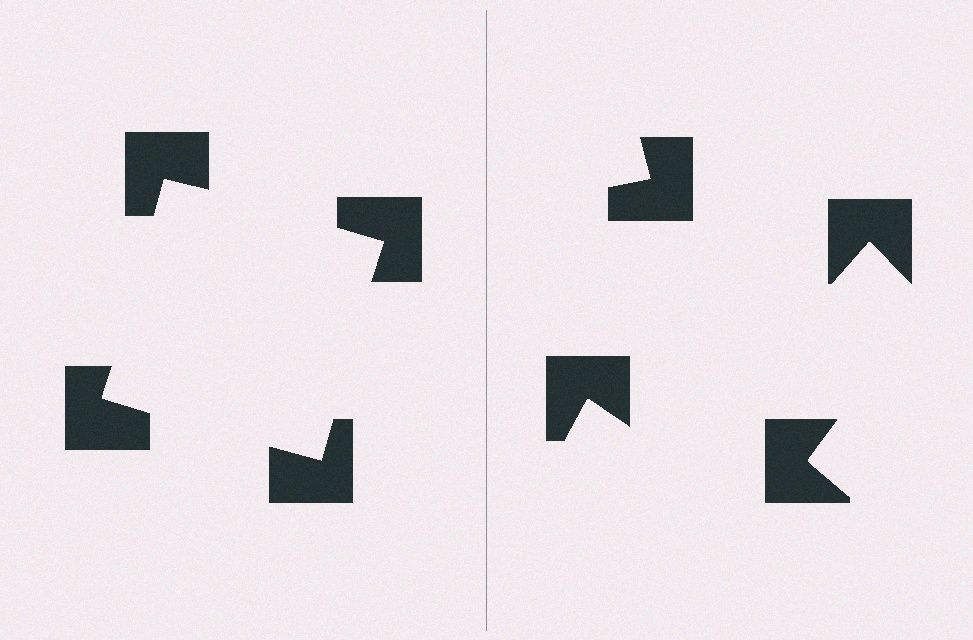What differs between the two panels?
The notched squares are positioned identically on both sides; only the wedge orientations differ. On the left they align to a square; on the right they are misaligned.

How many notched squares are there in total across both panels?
8 — 4 on each side.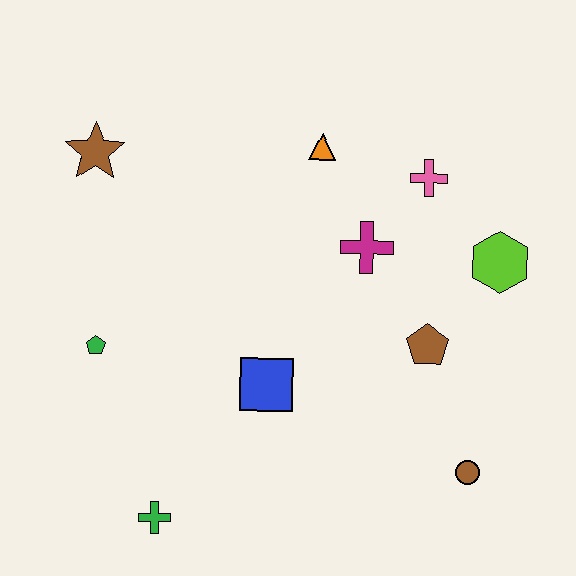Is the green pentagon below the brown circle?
No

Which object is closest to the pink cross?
The magenta cross is closest to the pink cross.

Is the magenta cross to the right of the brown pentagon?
No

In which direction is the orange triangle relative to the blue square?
The orange triangle is above the blue square.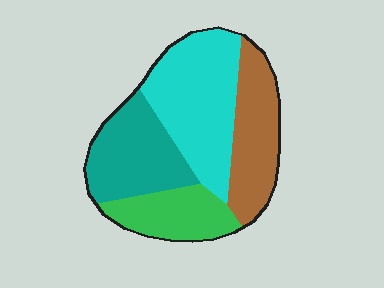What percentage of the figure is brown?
Brown takes up about one quarter (1/4) of the figure.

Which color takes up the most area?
Cyan, at roughly 35%.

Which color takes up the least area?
Green, at roughly 15%.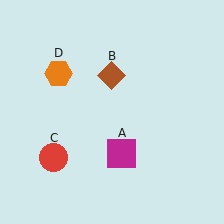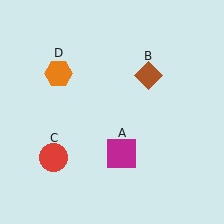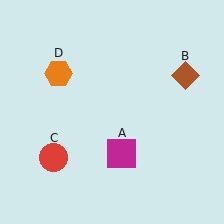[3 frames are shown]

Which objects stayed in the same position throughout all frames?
Magenta square (object A) and red circle (object C) and orange hexagon (object D) remained stationary.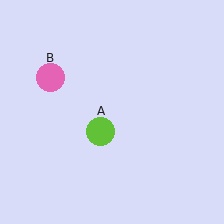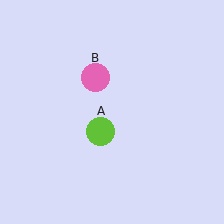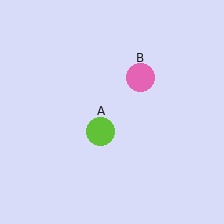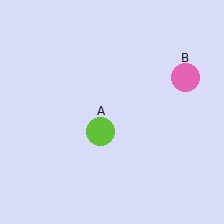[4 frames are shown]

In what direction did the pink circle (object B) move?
The pink circle (object B) moved right.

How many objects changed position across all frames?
1 object changed position: pink circle (object B).